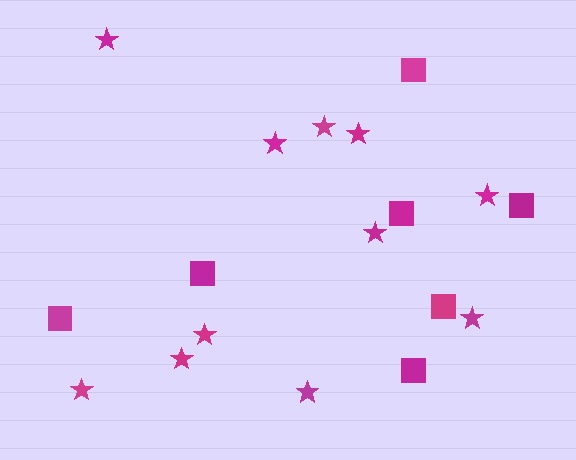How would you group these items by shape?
There are 2 groups: one group of stars (11) and one group of squares (7).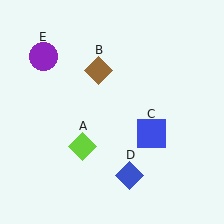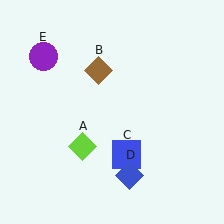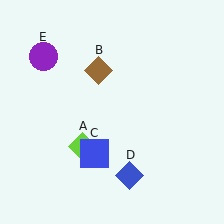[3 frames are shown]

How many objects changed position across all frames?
1 object changed position: blue square (object C).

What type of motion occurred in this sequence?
The blue square (object C) rotated clockwise around the center of the scene.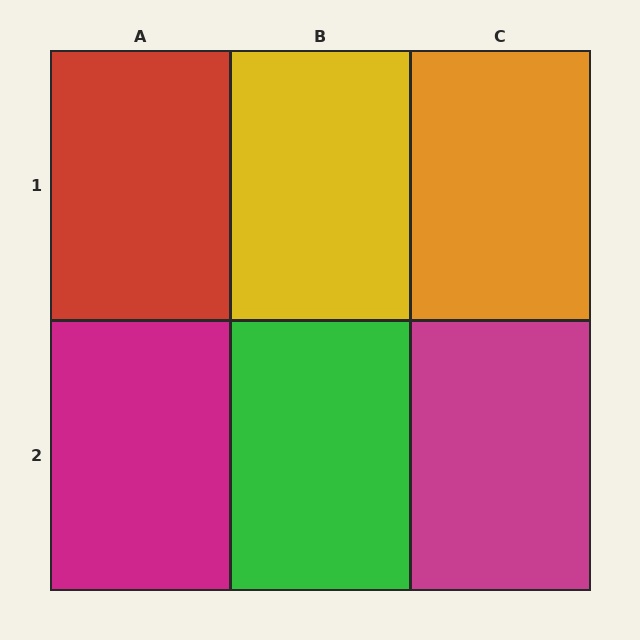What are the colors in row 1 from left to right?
Red, yellow, orange.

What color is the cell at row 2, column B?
Green.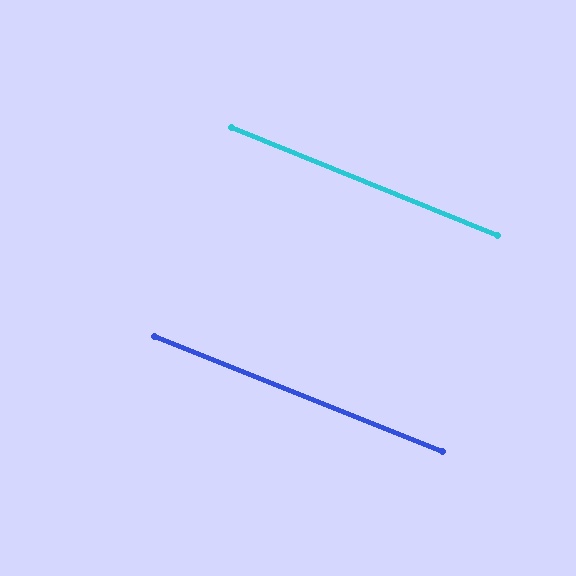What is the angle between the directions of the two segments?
Approximately 1 degree.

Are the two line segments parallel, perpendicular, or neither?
Parallel — their directions differ by only 0.5°.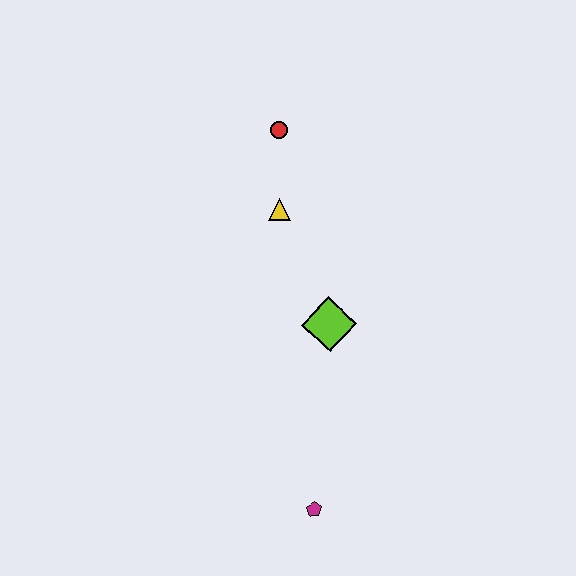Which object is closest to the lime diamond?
The yellow triangle is closest to the lime diamond.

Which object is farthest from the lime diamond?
The red circle is farthest from the lime diamond.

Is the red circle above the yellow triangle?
Yes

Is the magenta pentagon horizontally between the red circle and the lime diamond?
Yes